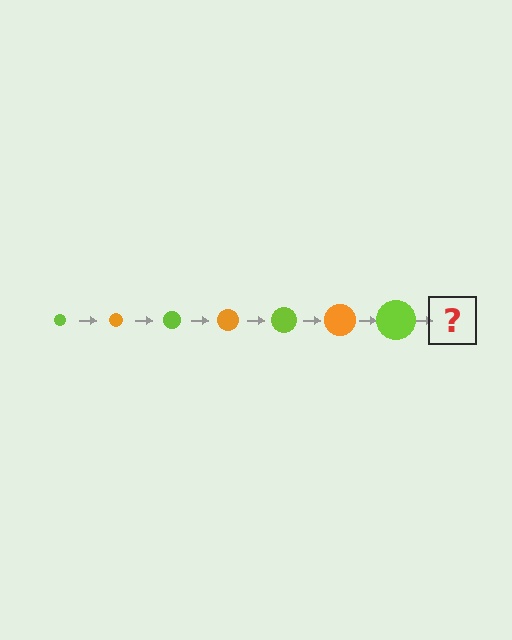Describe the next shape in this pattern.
It should be an orange circle, larger than the previous one.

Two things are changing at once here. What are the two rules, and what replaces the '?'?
The two rules are that the circle grows larger each step and the color cycles through lime and orange. The '?' should be an orange circle, larger than the previous one.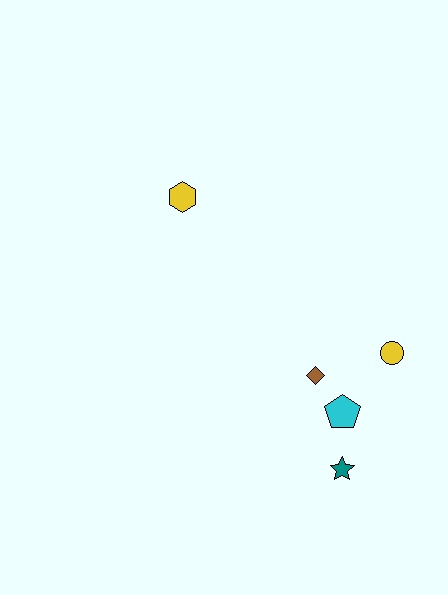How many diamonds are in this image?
There is 1 diamond.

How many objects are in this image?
There are 5 objects.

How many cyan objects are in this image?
There is 1 cyan object.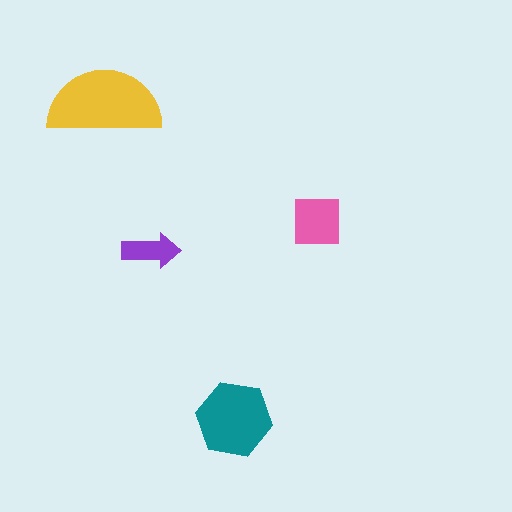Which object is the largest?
The yellow semicircle.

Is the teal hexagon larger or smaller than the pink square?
Larger.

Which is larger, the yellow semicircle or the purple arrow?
The yellow semicircle.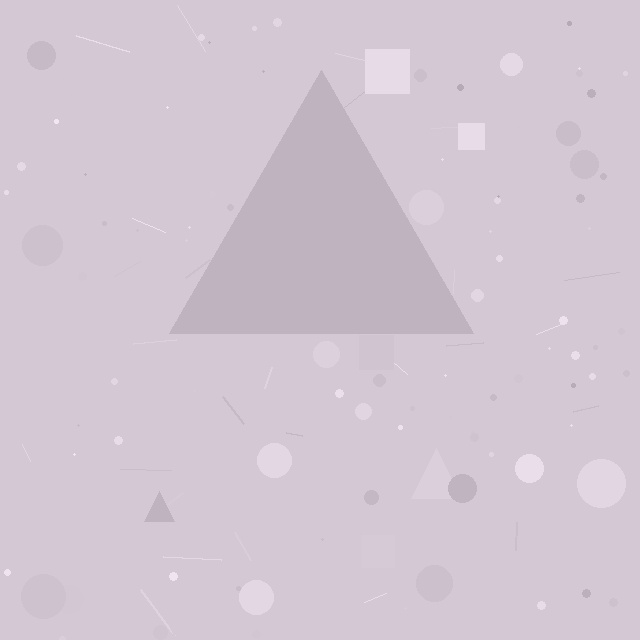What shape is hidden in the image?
A triangle is hidden in the image.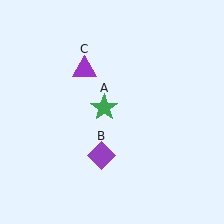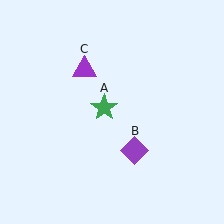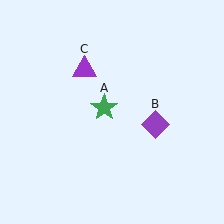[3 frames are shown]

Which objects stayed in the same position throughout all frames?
Green star (object A) and purple triangle (object C) remained stationary.